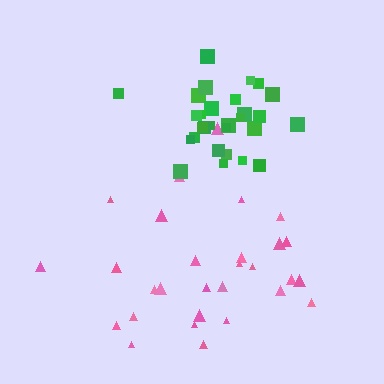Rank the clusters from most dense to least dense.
green, pink.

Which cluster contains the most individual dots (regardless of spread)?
Pink (29).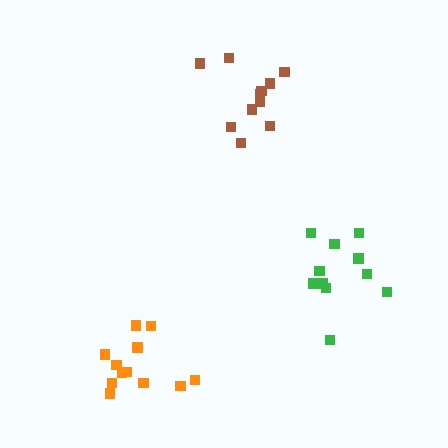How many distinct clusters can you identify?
There are 3 distinct clusters.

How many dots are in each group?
Group 1: 11 dots, Group 2: 11 dots, Group 3: 12 dots (34 total).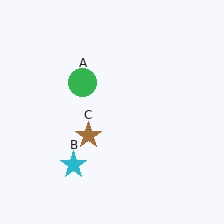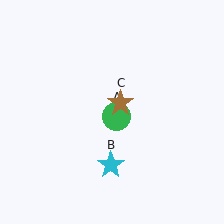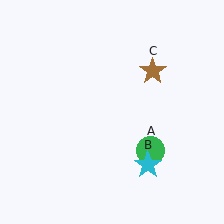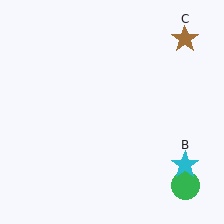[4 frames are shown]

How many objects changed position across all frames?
3 objects changed position: green circle (object A), cyan star (object B), brown star (object C).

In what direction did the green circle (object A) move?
The green circle (object A) moved down and to the right.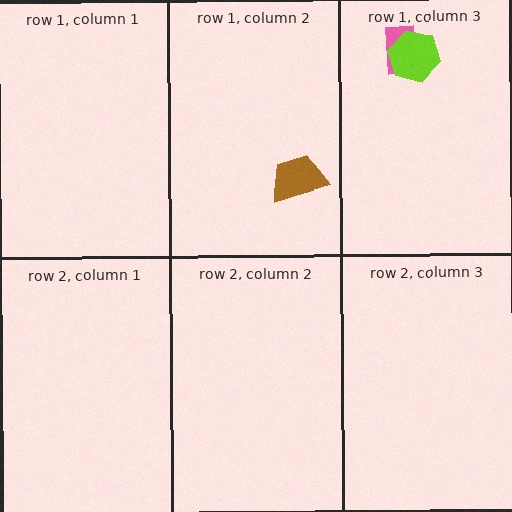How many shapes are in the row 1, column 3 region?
2.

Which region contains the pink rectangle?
The row 1, column 3 region.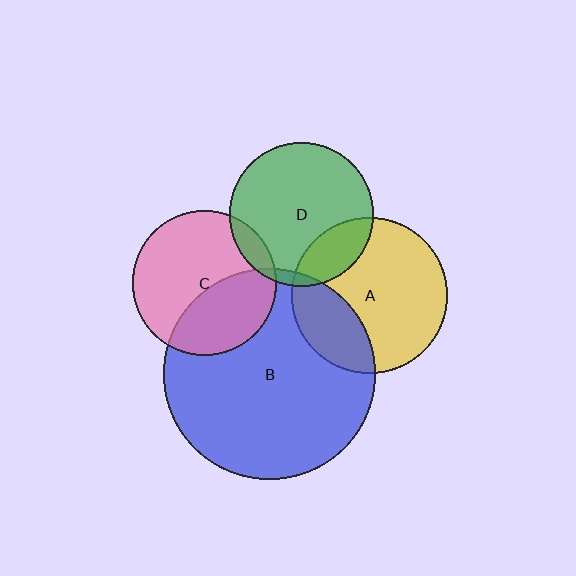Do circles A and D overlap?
Yes.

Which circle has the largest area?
Circle B (blue).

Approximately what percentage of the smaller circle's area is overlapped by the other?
Approximately 20%.